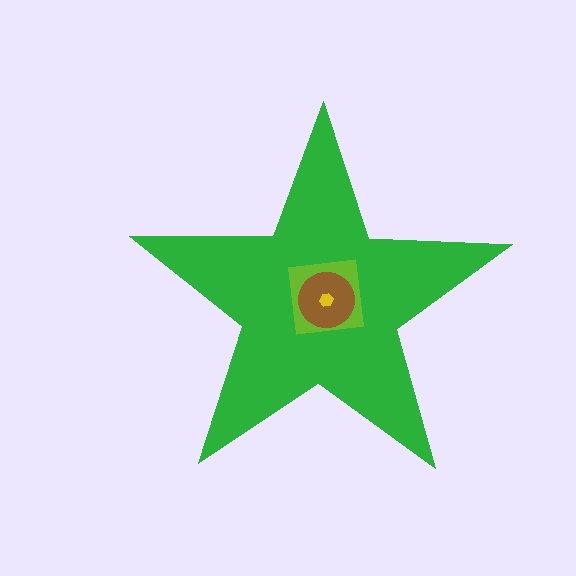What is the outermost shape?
The green star.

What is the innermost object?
The yellow hexagon.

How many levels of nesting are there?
4.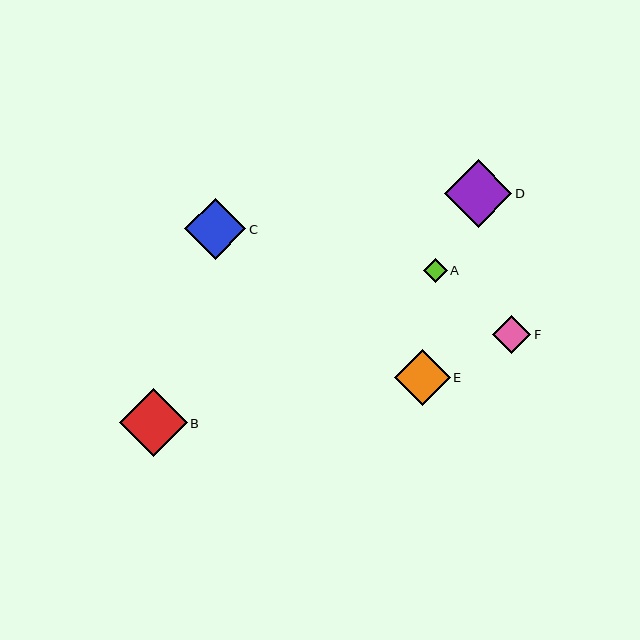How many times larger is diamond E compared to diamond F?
Diamond E is approximately 1.4 times the size of diamond F.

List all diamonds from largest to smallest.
From largest to smallest: D, B, C, E, F, A.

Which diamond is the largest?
Diamond D is the largest with a size of approximately 68 pixels.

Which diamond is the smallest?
Diamond A is the smallest with a size of approximately 24 pixels.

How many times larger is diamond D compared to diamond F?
Diamond D is approximately 1.8 times the size of diamond F.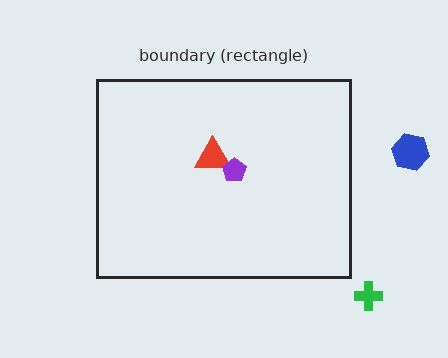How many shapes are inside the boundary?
2 inside, 2 outside.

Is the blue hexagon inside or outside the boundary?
Outside.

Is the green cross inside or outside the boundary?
Outside.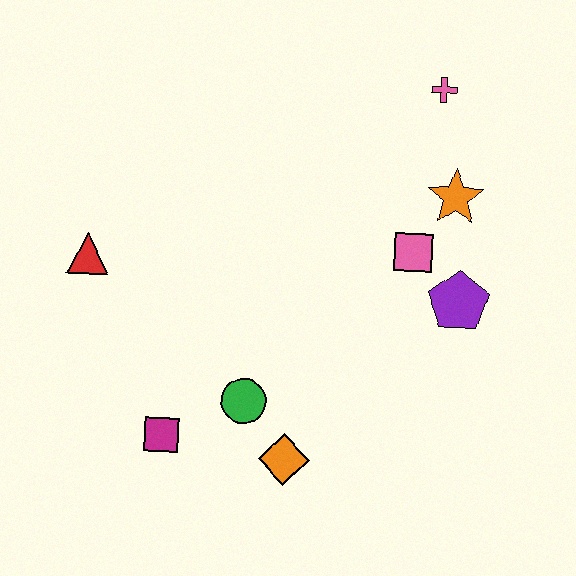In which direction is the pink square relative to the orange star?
The pink square is below the orange star.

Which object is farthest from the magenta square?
The pink cross is farthest from the magenta square.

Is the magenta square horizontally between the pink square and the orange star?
No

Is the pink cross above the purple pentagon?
Yes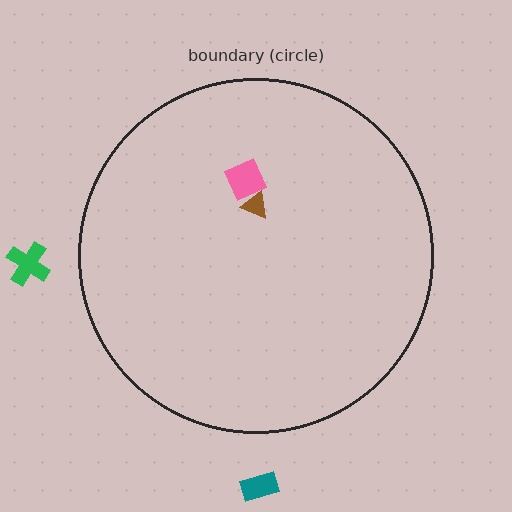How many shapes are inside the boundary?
2 inside, 2 outside.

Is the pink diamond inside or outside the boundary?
Inside.